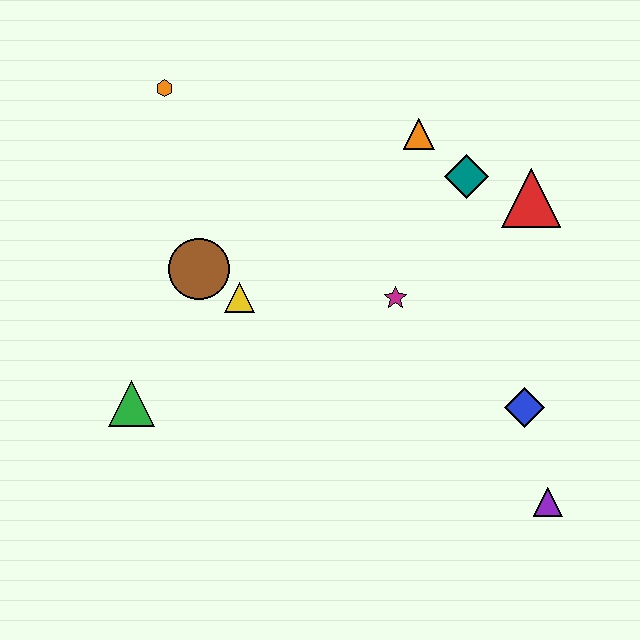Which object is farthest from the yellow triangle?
The purple triangle is farthest from the yellow triangle.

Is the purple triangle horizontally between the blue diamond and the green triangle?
No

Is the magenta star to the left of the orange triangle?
Yes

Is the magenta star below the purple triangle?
No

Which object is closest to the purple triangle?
The blue diamond is closest to the purple triangle.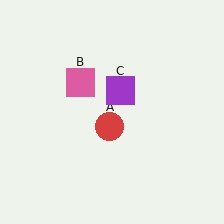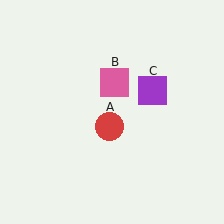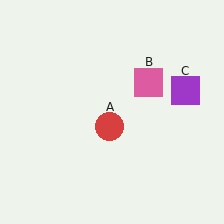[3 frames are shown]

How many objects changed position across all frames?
2 objects changed position: pink square (object B), purple square (object C).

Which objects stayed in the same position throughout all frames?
Red circle (object A) remained stationary.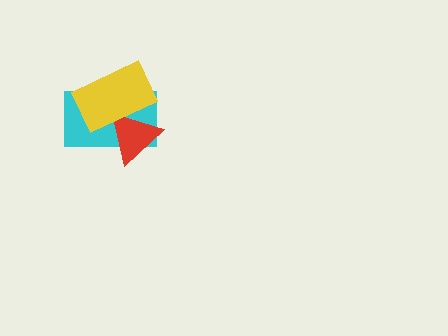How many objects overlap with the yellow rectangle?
2 objects overlap with the yellow rectangle.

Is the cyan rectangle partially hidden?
Yes, it is partially covered by another shape.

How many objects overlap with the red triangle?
2 objects overlap with the red triangle.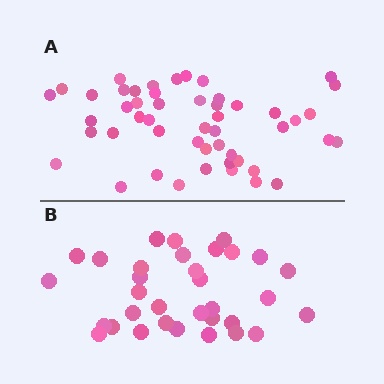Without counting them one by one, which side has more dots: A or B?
Region A (the top region) has more dots.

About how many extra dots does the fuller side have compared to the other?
Region A has approximately 15 more dots than region B.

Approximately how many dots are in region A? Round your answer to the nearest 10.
About 50 dots.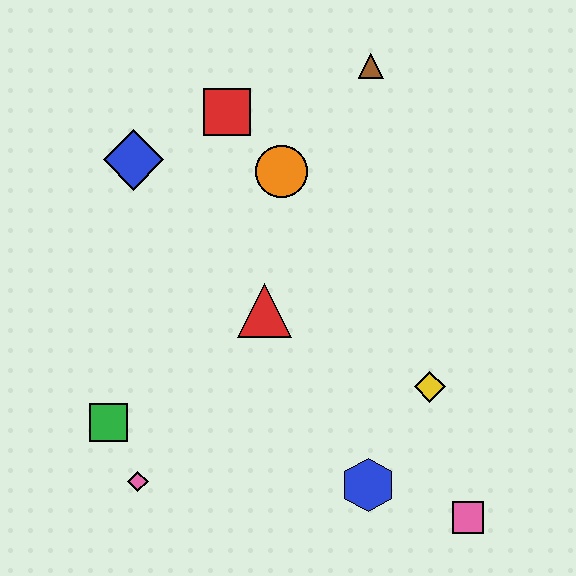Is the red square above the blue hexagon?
Yes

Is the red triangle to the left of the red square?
No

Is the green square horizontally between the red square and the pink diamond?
No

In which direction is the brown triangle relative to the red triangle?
The brown triangle is above the red triangle.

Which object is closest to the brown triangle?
The orange circle is closest to the brown triangle.